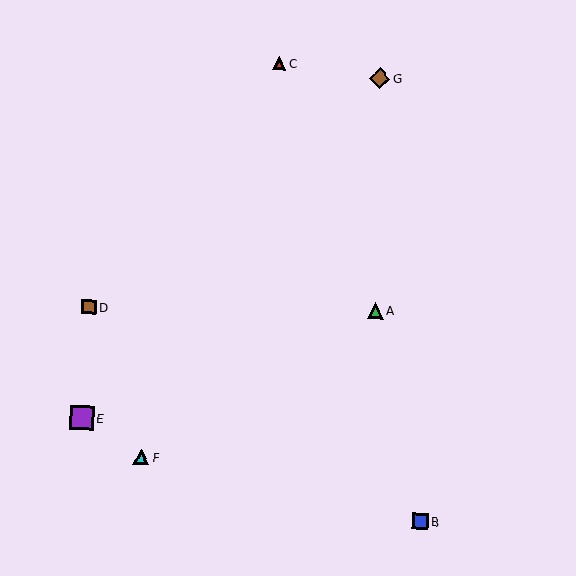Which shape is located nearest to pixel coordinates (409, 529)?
The blue square (labeled B) at (420, 521) is nearest to that location.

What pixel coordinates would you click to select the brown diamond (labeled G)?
Click at (380, 78) to select the brown diamond G.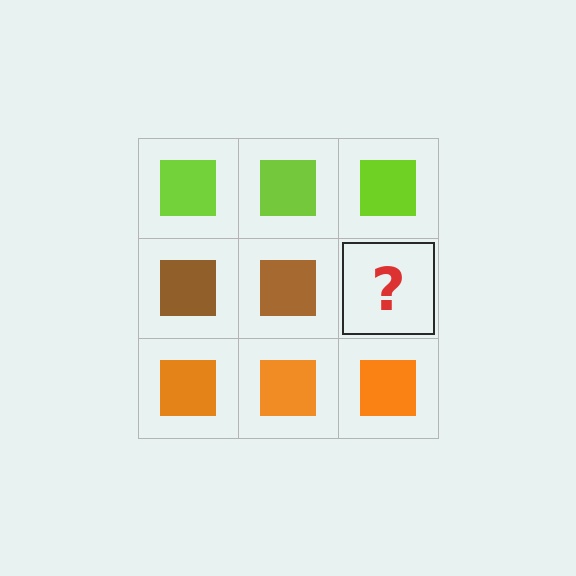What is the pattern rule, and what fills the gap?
The rule is that each row has a consistent color. The gap should be filled with a brown square.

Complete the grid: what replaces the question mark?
The question mark should be replaced with a brown square.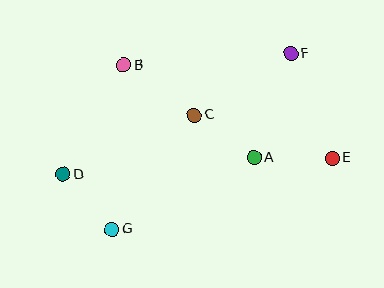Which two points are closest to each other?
Points A and C are closest to each other.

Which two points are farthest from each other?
Points D and E are farthest from each other.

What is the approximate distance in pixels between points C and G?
The distance between C and G is approximately 141 pixels.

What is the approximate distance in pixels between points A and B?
The distance between A and B is approximately 160 pixels.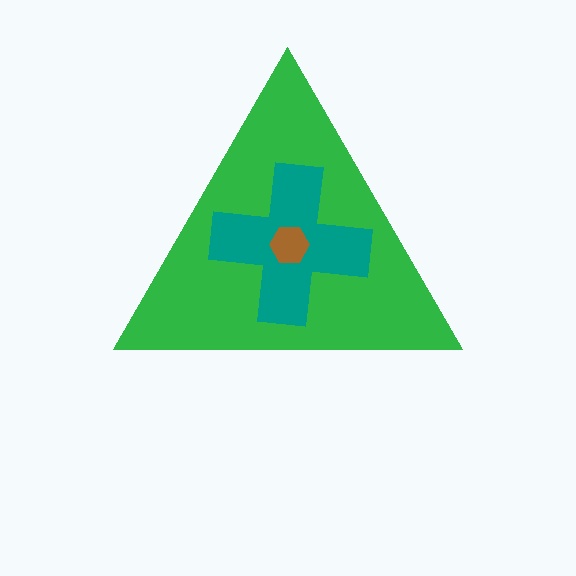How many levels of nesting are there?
3.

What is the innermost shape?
The brown hexagon.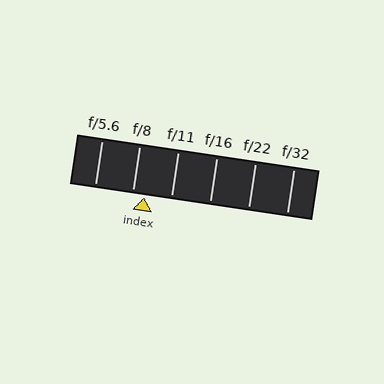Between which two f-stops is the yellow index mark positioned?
The index mark is between f/8 and f/11.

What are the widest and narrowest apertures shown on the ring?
The widest aperture shown is f/5.6 and the narrowest is f/32.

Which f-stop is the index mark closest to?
The index mark is closest to f/8.